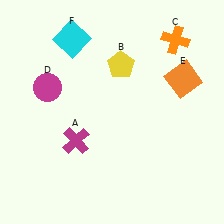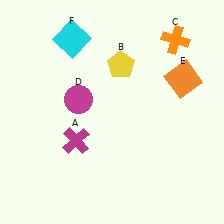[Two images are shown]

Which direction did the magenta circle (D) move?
The magenta circle (D) moved right.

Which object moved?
The magenta circle (D) moved right.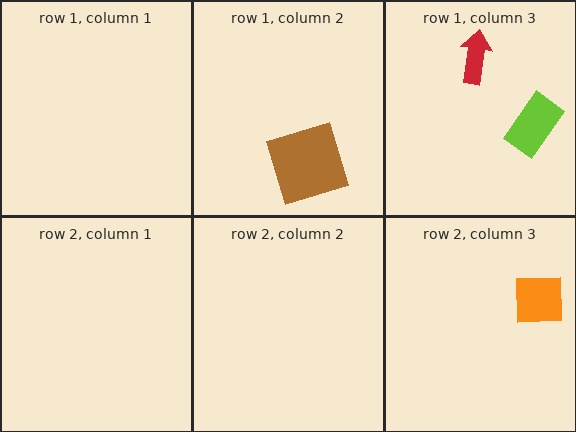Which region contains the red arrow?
The row 1, column 3 region.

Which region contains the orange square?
The row 2, column 3 region.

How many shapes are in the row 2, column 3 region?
1.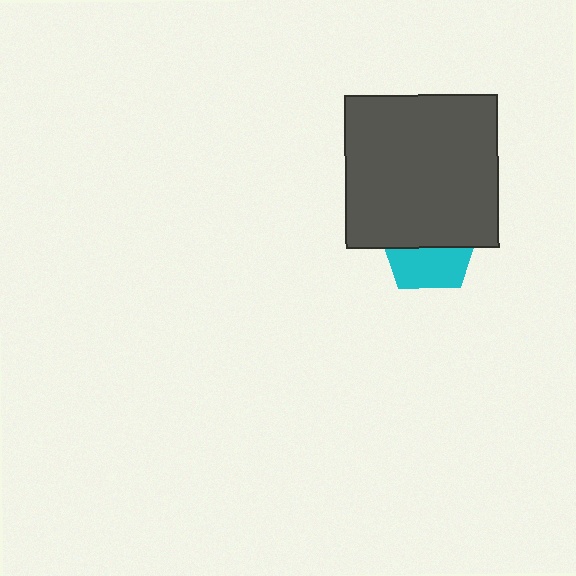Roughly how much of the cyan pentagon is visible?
About half of it is visible (roughly 45%).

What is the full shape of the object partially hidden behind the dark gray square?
The partially hidden object is a cyan pentagon.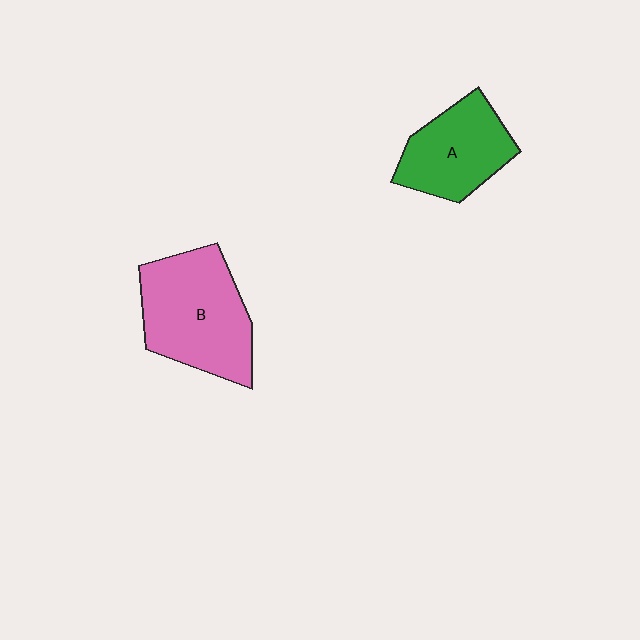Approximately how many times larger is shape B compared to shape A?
Approximately 1.4 times.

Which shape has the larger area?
Shape B (pink).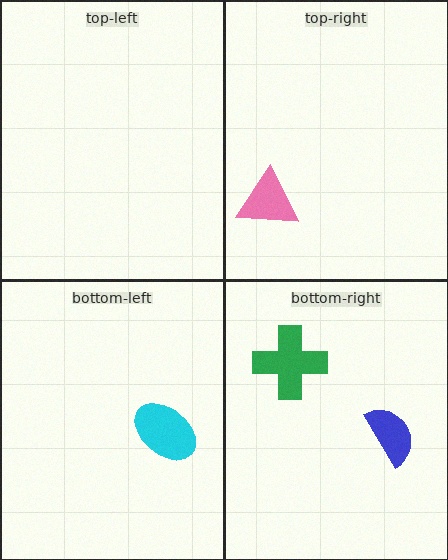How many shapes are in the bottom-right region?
2.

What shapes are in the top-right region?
The pink triangle.